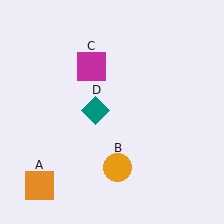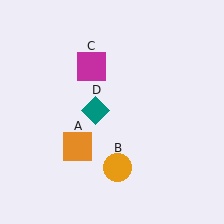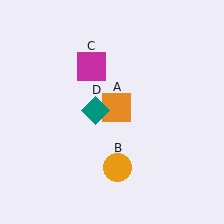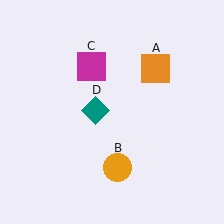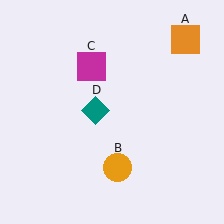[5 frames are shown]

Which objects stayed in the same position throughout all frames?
Orange circle (object B) and magenta square (object C) and teal diamond (object D) remained stationary.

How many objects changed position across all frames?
1 object changed position: orange square (object A).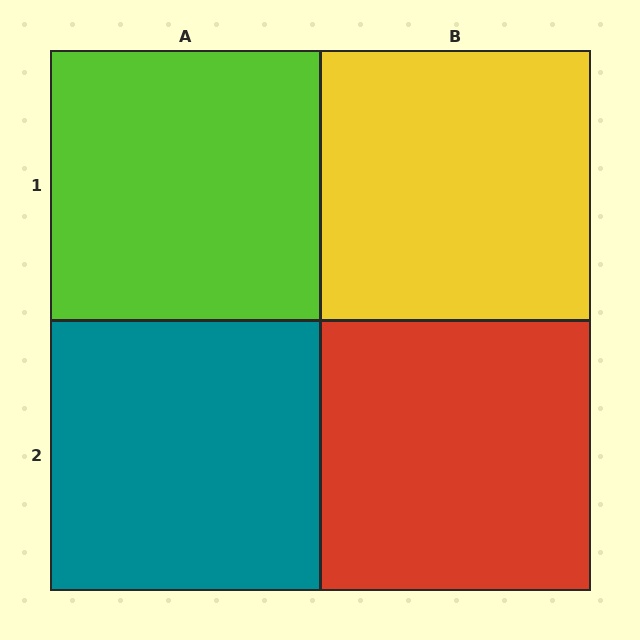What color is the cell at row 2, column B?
Red.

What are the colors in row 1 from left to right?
Lime, yellow.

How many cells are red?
1 cell is red.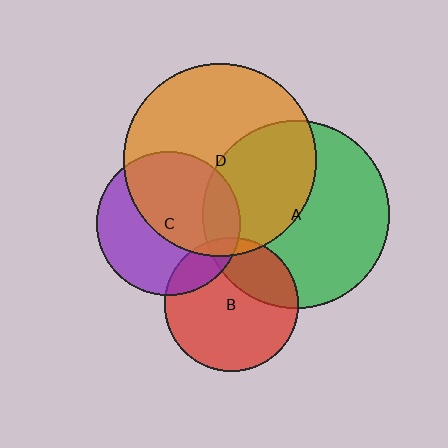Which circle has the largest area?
Circle D (orange).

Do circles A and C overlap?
Yes.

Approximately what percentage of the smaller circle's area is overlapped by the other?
Approximately 15%.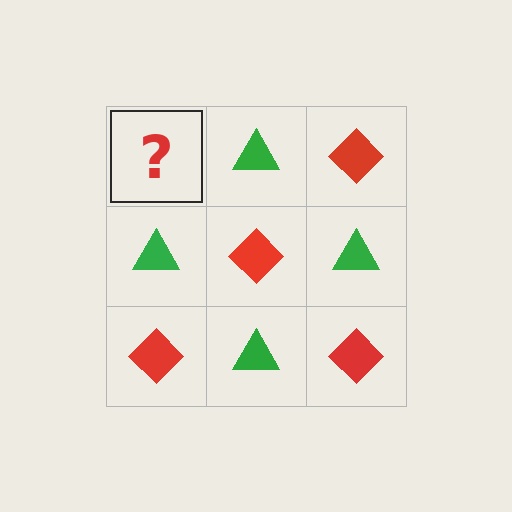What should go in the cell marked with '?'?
The missing cell should contain a red diamond.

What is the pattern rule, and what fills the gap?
The rule is that it alternates red diamond and green triangle in a checkerboard pattern. The gap should be filled with a red diamond.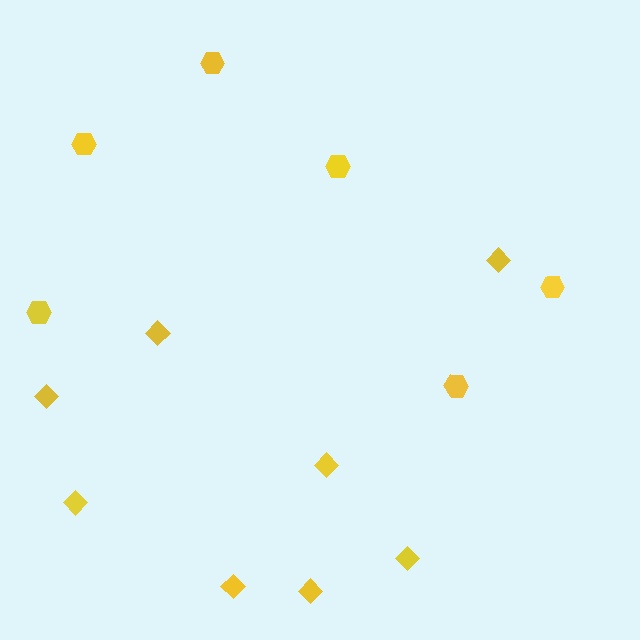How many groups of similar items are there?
There are 2 groups: one group of diamonds (8) and one group of hexagons (6).